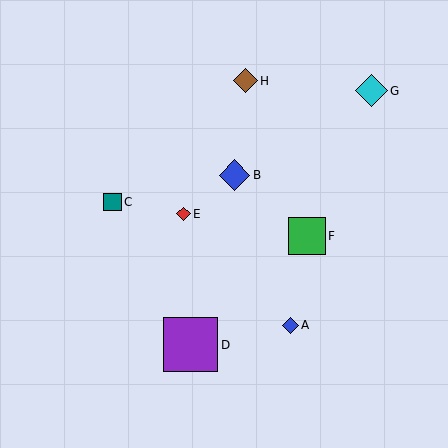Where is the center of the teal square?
The center of the teal square is at (112, 202).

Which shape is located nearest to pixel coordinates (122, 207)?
The teal square (labeled C) at (112, 202) is nearest to that location.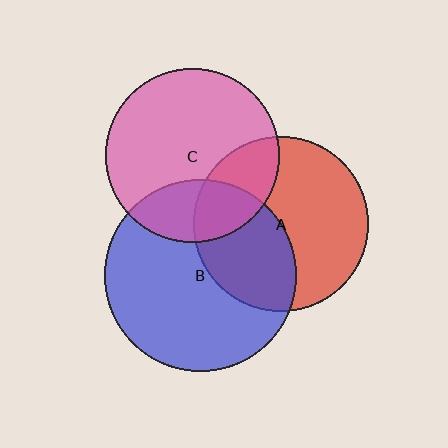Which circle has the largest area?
Circle B (blue).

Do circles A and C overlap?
Yes.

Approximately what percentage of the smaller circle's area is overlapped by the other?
Approximately 25%.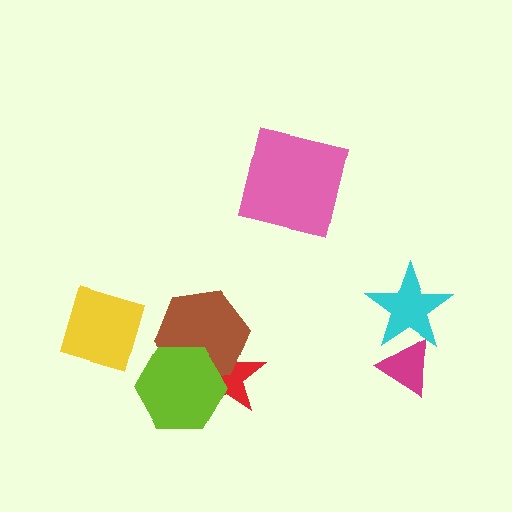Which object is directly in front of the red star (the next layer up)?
The brown hexagon is directly in front of the red star.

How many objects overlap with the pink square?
0 objects overlap with the pink square.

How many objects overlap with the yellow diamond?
0 objects overlap with the yellow diamond.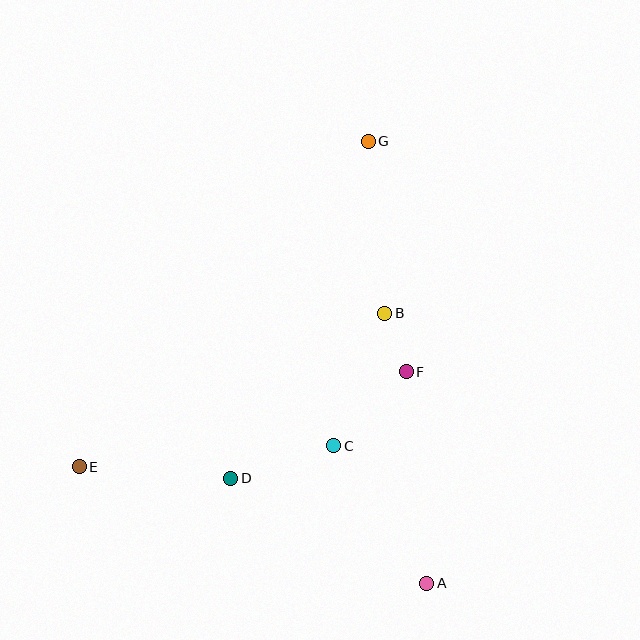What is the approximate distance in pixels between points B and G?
The distance between B and G is approximately 173 pixels.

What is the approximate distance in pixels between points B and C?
The distance between B and C is approximately 142 pixels.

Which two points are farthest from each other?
Points A and G are farthest from each other.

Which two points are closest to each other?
Points B and F are closest to each other.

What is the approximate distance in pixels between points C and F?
The distance between C and F is approximately 104 pixels.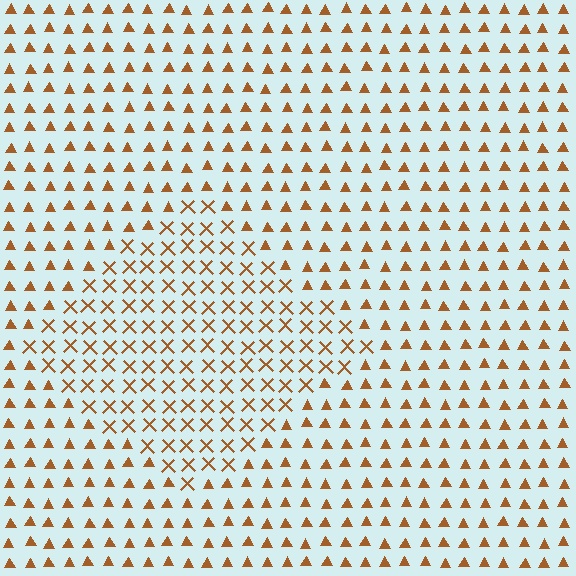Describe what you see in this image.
The image is filled with small brown elements arranged in a uniform grid. A diamond-shaped region contains X marks, while the surrounding area contains triangles. The boundary is defined purely by the change in element shape.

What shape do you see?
I see a diamond.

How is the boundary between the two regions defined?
The boundary is defined by a change in element shape: X marks inside vs. triangles outside. All elements share the same color and spacing.